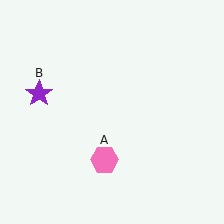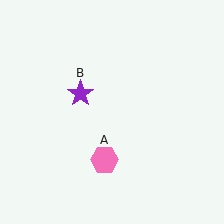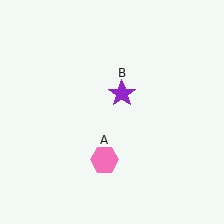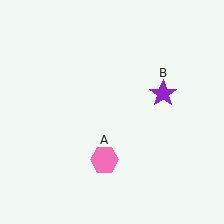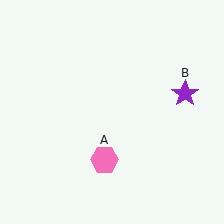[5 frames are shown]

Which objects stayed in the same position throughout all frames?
Pink hexagon (object A) remained stationary.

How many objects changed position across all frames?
1 object changed position: purple star (object B).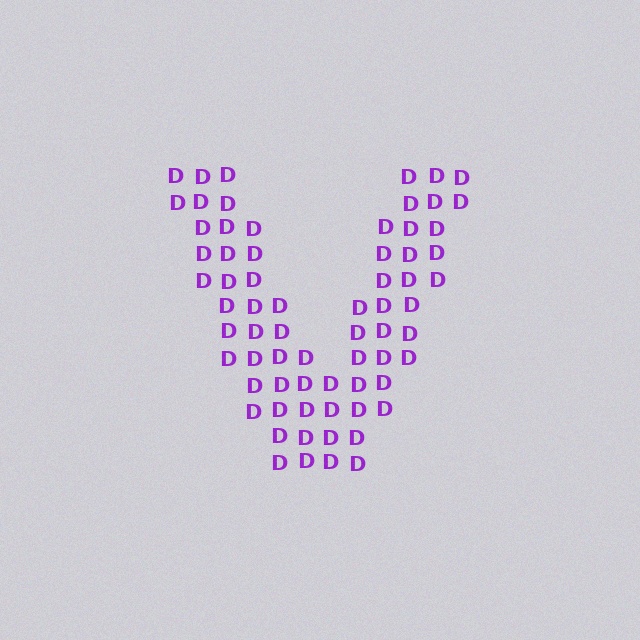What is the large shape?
The large shape is the letter V.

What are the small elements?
The small elements are letter D's.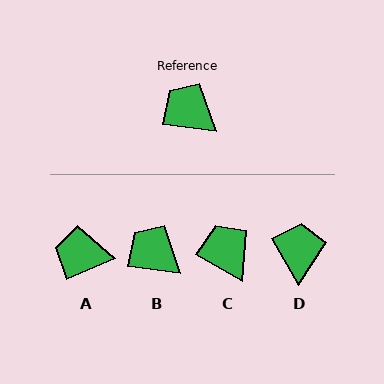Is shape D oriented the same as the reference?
No, it is off by about 52 degrees.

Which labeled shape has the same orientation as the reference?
B.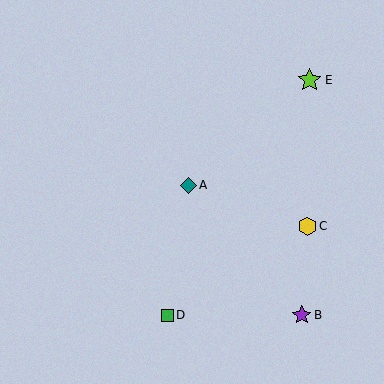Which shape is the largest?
The lime star (labeled E) is the largest.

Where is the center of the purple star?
The center of the purple star is at (302, 315).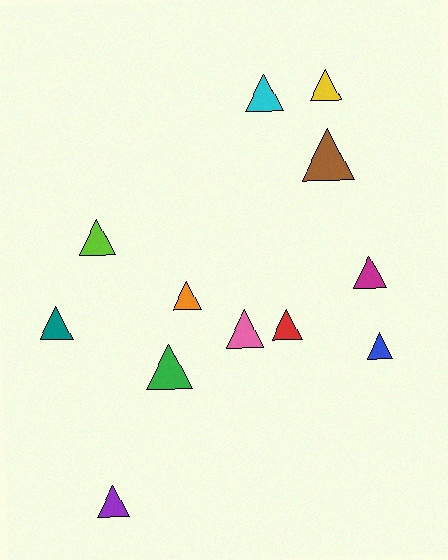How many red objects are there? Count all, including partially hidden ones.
There is 1 red object.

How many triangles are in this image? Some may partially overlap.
There are 12 triangles.